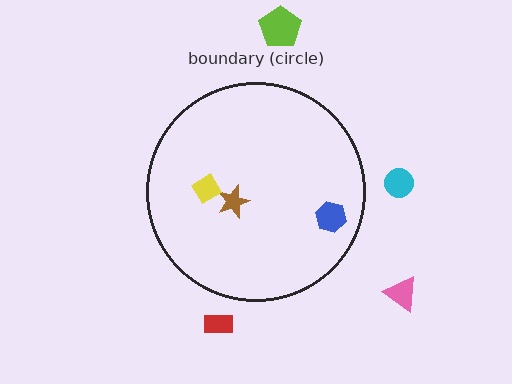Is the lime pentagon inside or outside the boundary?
Outside.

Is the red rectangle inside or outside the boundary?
Outside.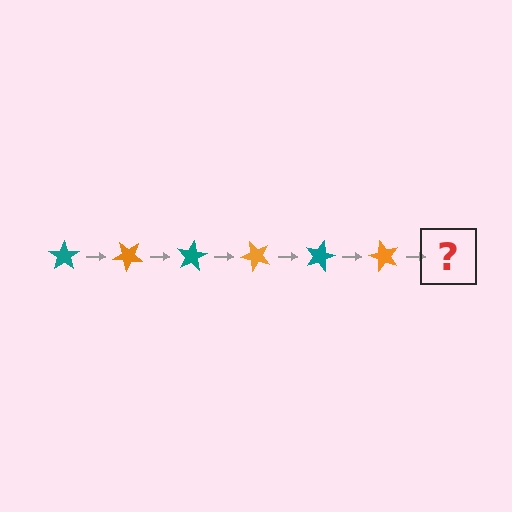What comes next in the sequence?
The next element should be a teal star, rotated 240 degrees from the start.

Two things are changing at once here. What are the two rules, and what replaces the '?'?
The two rules are that it rotates 40 degrees each step and the color cycles through teal and orange. The '?' should be a teal star, rotated 240 degrees from the start.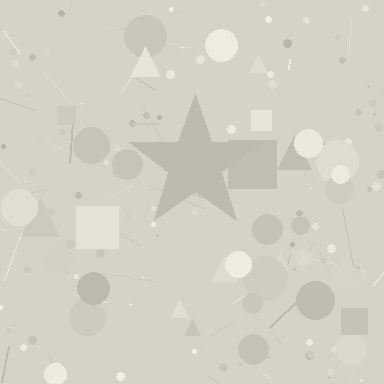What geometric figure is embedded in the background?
A star is embedded in the background.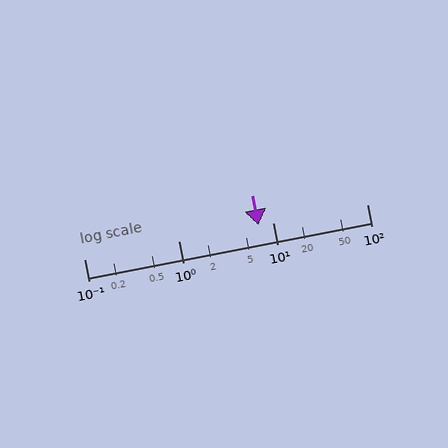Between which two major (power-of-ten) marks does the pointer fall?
The pointer is between 1 and 10.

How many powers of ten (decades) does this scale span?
The scale spans 3 decades, from 0.1 to 100.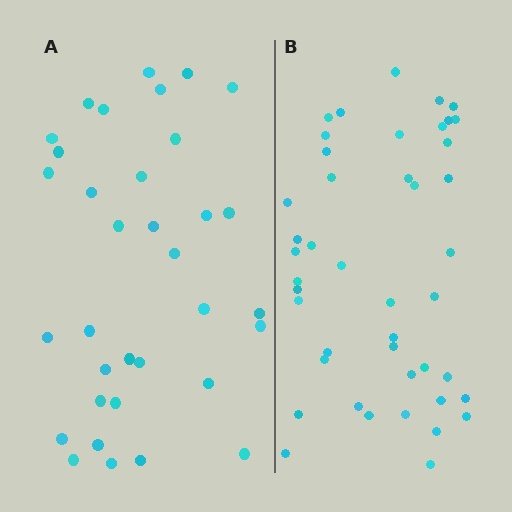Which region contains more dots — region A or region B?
Region B (the right region) has more dots.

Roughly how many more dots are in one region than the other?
Region B has roughly 10 or so more dots than region A.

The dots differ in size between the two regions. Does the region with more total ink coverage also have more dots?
No. Region A has more total ink coverage because its dots are larger, but region B actually contains more individual dots. Total area can be misleading — the number of items is what matters here.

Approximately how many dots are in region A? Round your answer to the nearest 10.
About 30 dots. (The exact count is 34, which rounds to 30.)